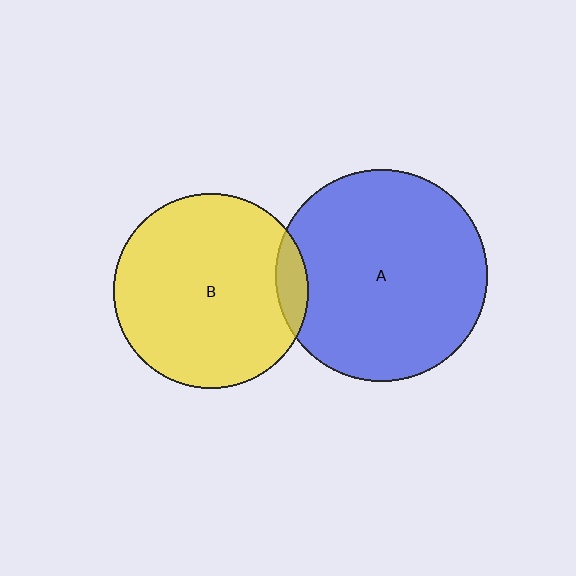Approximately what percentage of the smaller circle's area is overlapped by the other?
Approximately 10%.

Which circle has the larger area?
Circle A (blue).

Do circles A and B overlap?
Yes.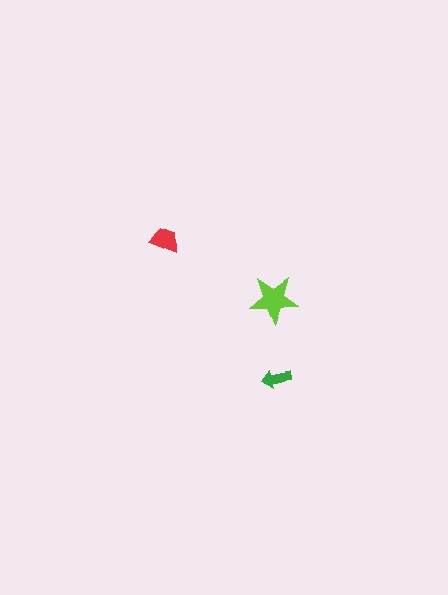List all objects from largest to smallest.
The lime star, the red trapezoid, the green arrow.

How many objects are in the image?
There are 3 objects in the image.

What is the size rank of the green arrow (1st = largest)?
3rd.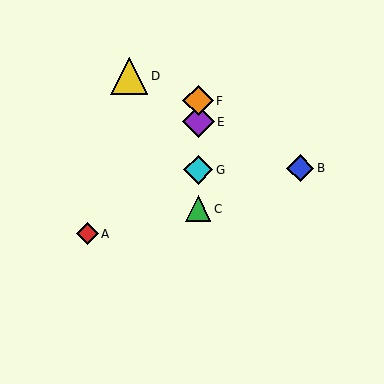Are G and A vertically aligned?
No, G is at x≈198 and A is at x≈87.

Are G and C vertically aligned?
Yes, both are at x≈198.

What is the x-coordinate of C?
Object C is at x≈198.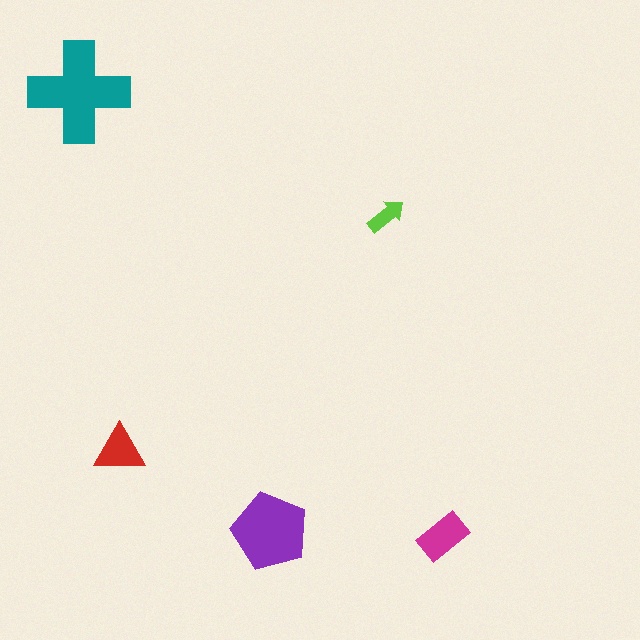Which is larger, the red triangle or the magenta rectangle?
The magenta rectangle.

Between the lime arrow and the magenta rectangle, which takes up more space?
The magenta rectangle.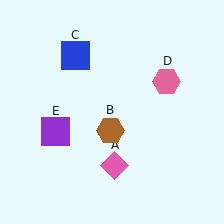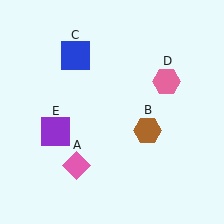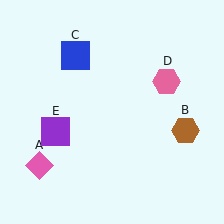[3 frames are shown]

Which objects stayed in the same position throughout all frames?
Blue square (object C) and pink hexagon (object D) and purple square (object E) remained stationary.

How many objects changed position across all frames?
2 objects changed position: pink diamond (object A), brown hexagon (object B).